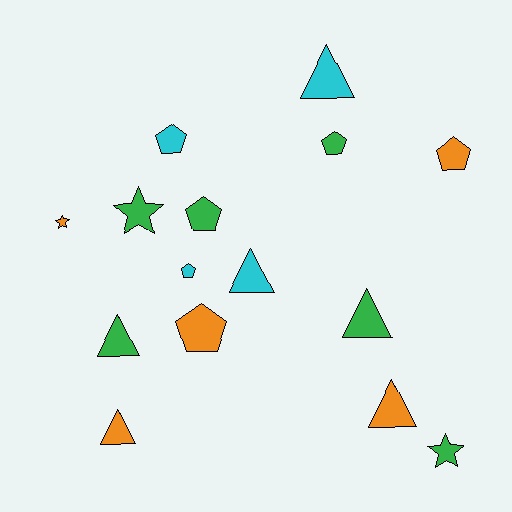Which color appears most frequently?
Green, with 6 objects.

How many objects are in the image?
There are 15 objects.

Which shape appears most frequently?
Triangle, with 6 objects.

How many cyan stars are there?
There are no cyan stars.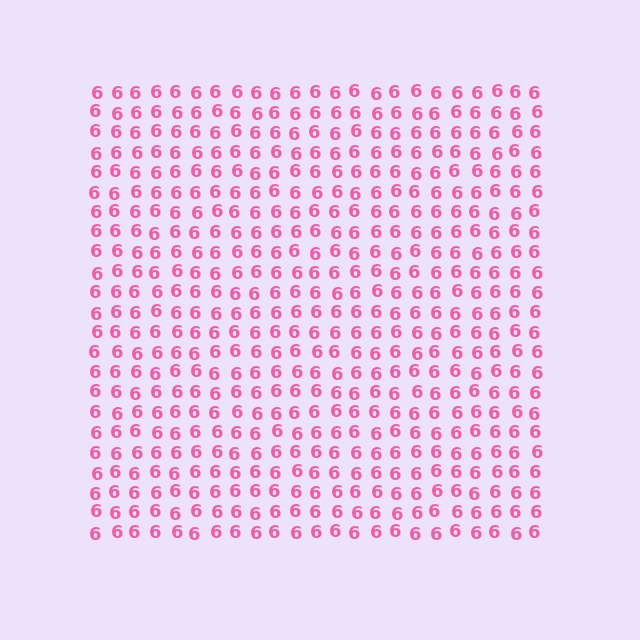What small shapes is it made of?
It is made of small digit 6's.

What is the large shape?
The large shape is a square.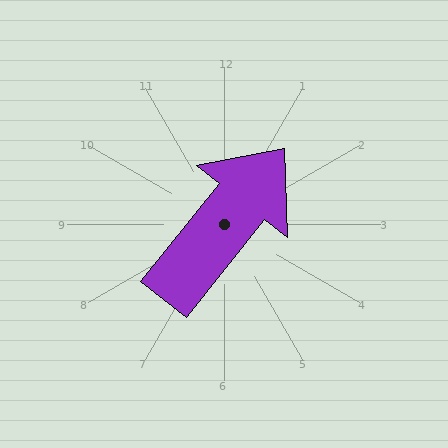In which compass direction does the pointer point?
Northeast.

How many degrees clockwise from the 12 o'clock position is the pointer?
Approximately 39 degrees.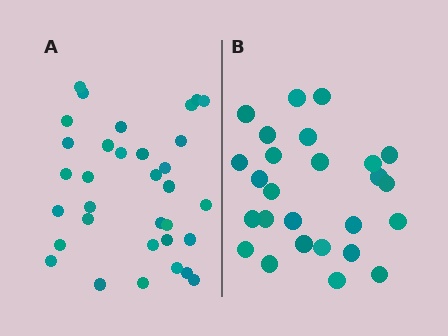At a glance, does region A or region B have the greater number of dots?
Region A (the left region) has more dots.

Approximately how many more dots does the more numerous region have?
Region A has roughly 8 or so more dots than region B.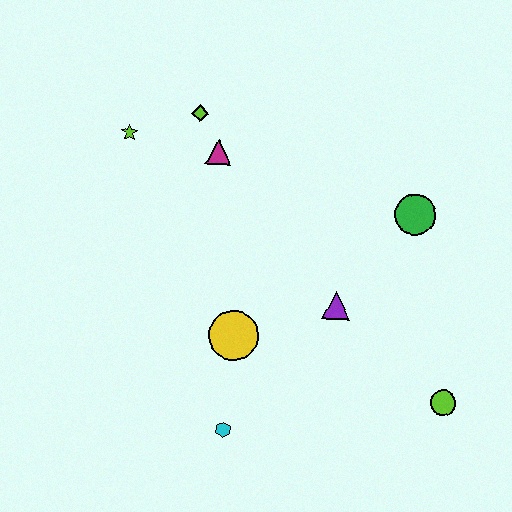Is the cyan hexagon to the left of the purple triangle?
Yes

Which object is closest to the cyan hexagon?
The yellow circle is closest to the cyan hexagon.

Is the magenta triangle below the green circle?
No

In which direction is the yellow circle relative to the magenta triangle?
The yellow circle is below the magenta triangle.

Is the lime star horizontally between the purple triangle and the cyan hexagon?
No